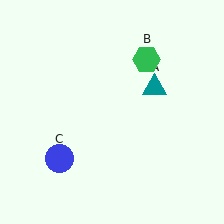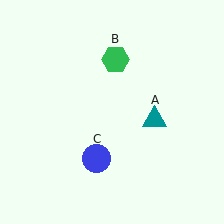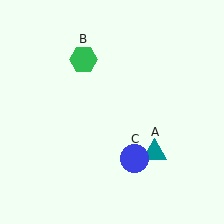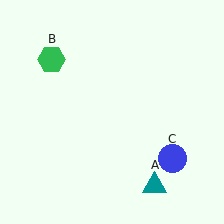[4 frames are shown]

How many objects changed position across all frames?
3 objects changed position: teal triangle (object A), green hexagon (object B), blue circle (object C).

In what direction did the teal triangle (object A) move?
The teal triangle (object A) moved down.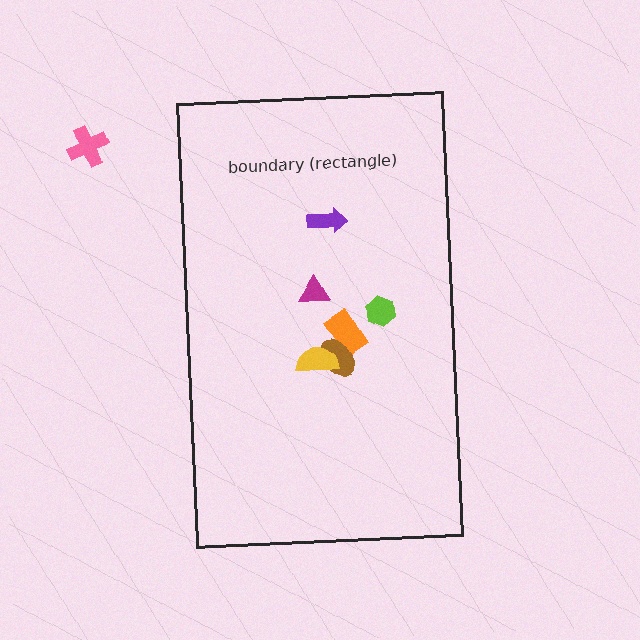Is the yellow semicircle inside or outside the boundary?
Inside.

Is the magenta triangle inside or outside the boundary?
Inside.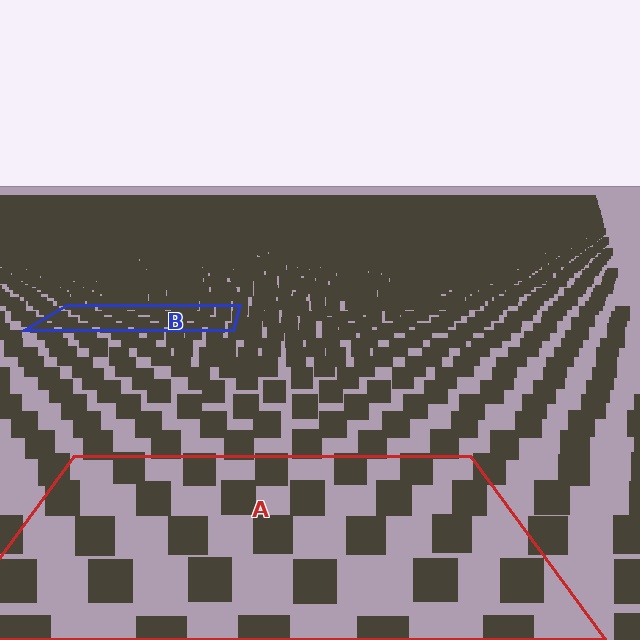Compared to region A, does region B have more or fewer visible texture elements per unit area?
Region B has more texture elements per unit area — they are packed more densely because it is farther away.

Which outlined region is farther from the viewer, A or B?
Region B is farther from the viewer — the texture elements inside it appear smaller and more densely packed.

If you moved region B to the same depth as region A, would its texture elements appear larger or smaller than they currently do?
They would appear larger. At a closer depth, the same texture elements are projected at a bigger on-screen size.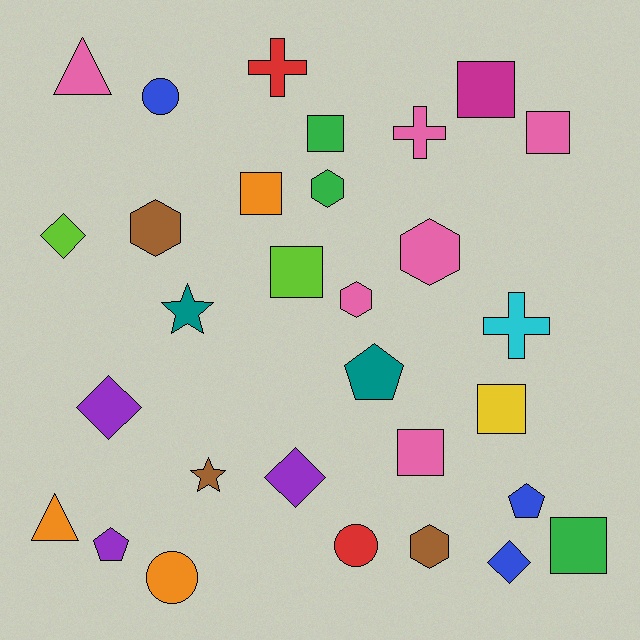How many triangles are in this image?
There are 2 triangles.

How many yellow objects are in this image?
There is 1 yellow object.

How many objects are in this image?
There are 30 objects.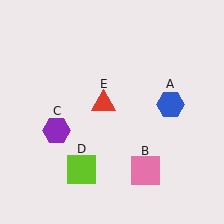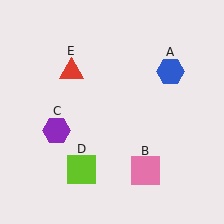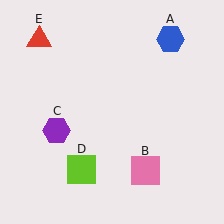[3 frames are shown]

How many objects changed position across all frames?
2 objects changed position: blue hexagon (object A), red triangle (object E).